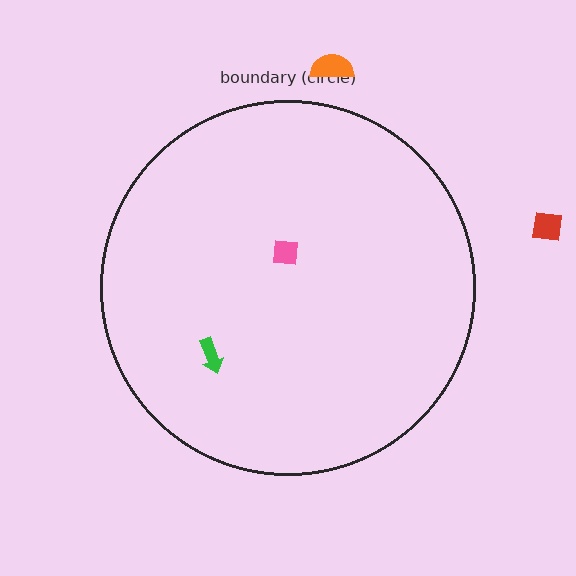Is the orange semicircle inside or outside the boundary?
Outside.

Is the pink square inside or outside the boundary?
Inside.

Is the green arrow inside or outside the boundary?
Inside.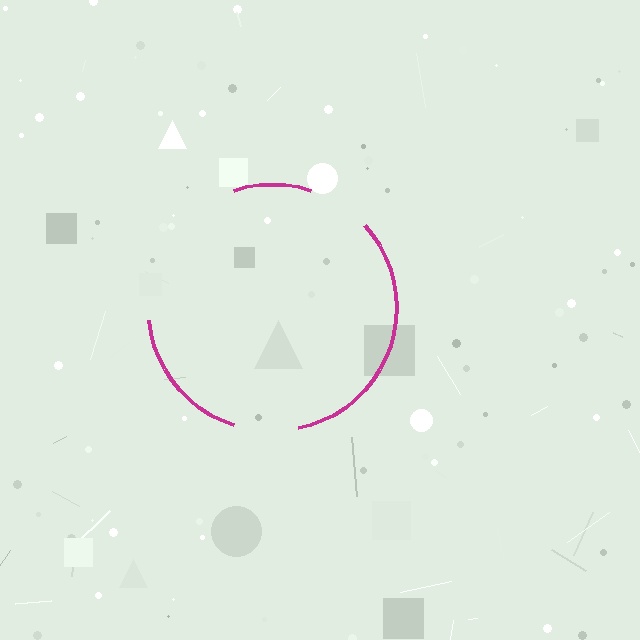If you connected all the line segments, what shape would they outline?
They would outline a circle.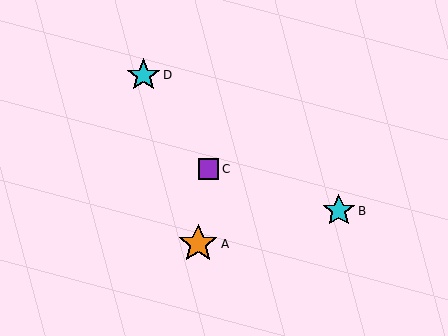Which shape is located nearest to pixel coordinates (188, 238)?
The orange star (labeled A) at (198, 244) is nearest to that location.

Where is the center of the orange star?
The center of the orange star is at (198, 244).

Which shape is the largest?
The orange star (labeled A) is the largest.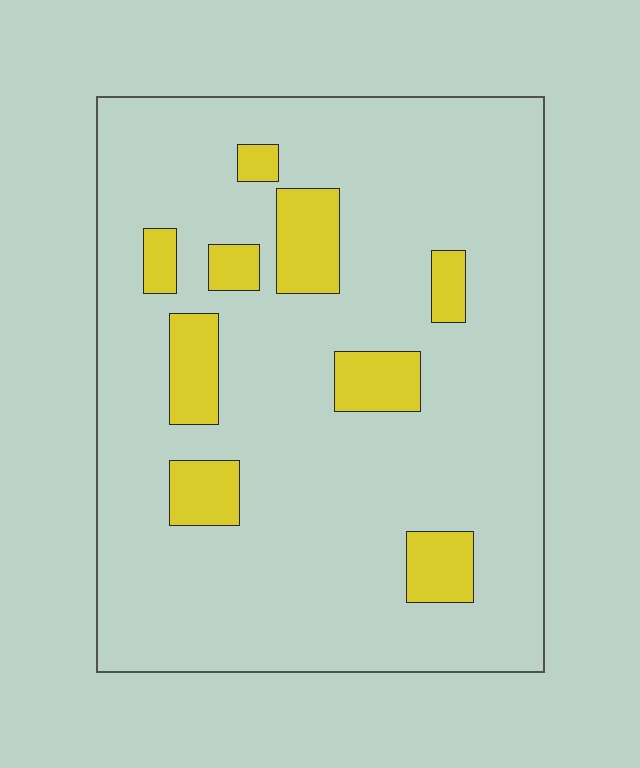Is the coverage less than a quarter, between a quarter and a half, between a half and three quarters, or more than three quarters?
Less than a quarter.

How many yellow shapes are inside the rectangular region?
9.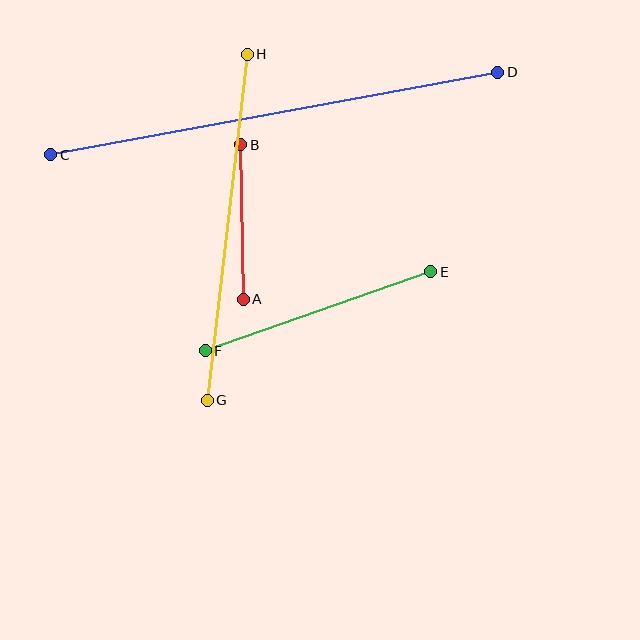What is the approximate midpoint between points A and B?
The midpoint is at approximately (242, 222) pixels.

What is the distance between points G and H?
The distance is approximately 348 pixels.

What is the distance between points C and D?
The distance is approximately 454 pixels.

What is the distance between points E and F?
The distance is approximately 239 pixels.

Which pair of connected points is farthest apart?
Points C and D are farthest apart.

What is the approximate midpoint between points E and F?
The midpoint is at approximately (318, 311) pixels.